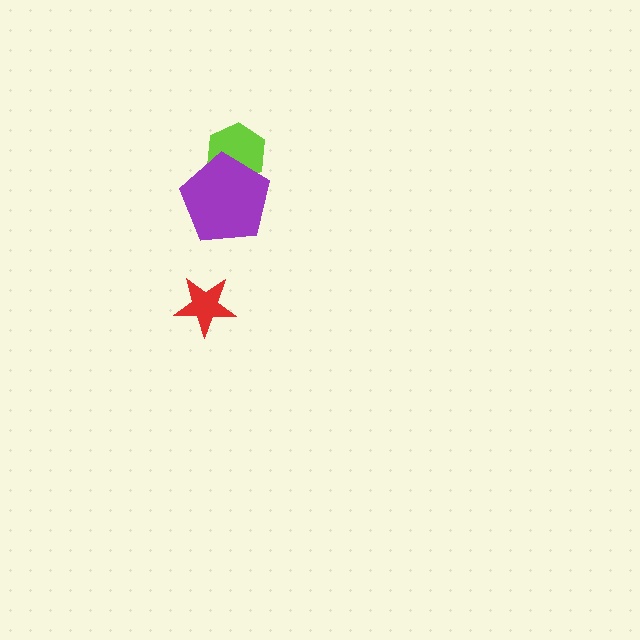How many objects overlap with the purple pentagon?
1 object overlaps with the purple pentagon.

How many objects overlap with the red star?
0 objects overlap with the red star.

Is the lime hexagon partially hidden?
Yes, it is partially covered by another shape.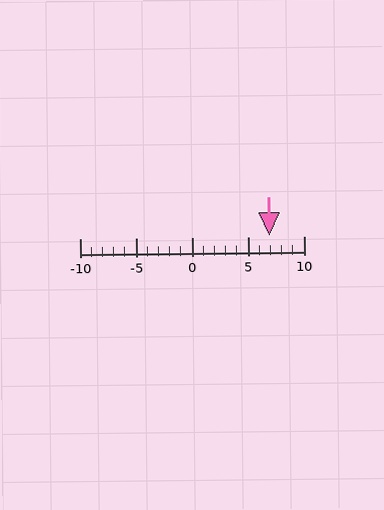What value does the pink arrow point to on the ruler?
The pink arrow points to approximately 7.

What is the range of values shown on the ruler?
The ruler shows values from -10 to 10.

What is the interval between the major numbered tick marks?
The major tick marks are spaced 5 units apart.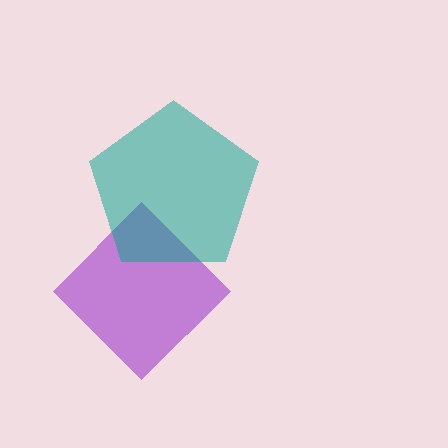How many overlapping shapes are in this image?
There are 2 overlapping shapes in the image.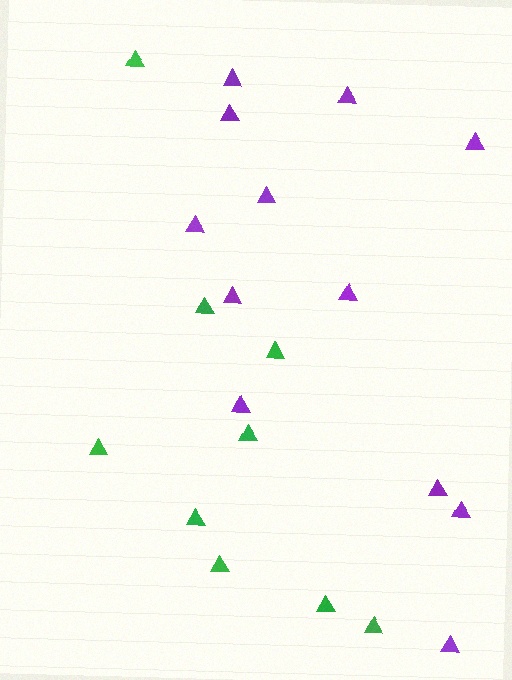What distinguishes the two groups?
There are 2 groups: one group of green triangles (9) and one group of purple triangles (12).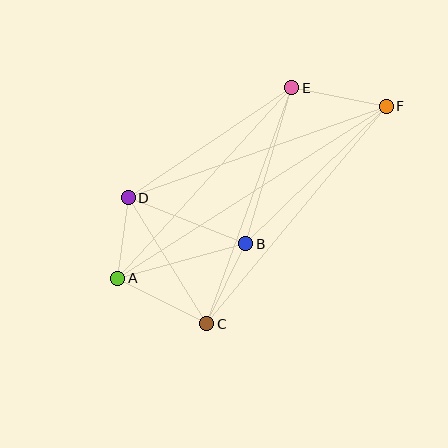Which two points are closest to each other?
Points A and D are closest to each other.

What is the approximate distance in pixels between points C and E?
The distance between C and E is approximately 251 pixels.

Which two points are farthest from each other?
Points A and F are farthest from each other.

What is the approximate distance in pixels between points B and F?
The distance between B and F is approximately 197 pixels.